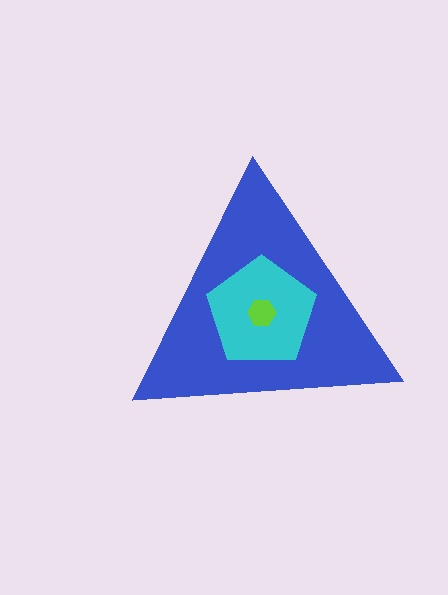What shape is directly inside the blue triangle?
The cyan pentagon.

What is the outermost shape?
The blue triangle.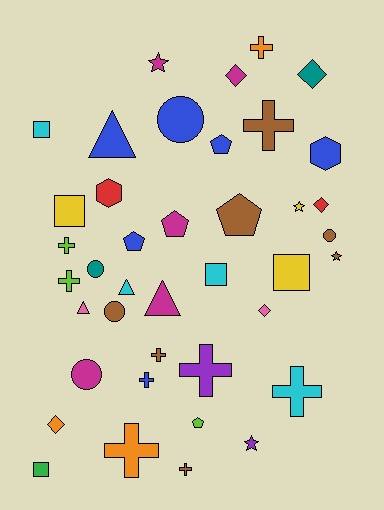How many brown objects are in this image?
There are 7 brown objects.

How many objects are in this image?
There are 40 objects.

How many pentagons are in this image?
There are 5 pentagons.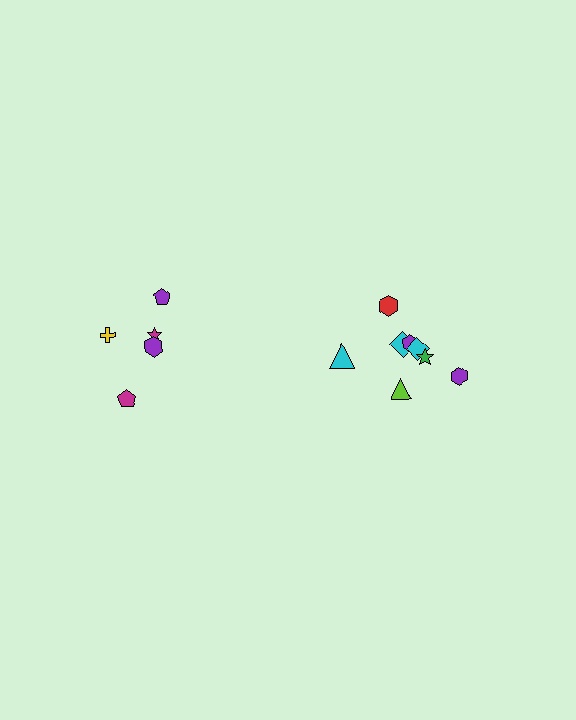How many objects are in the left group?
There are 5 objects.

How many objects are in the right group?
There are 8 objects.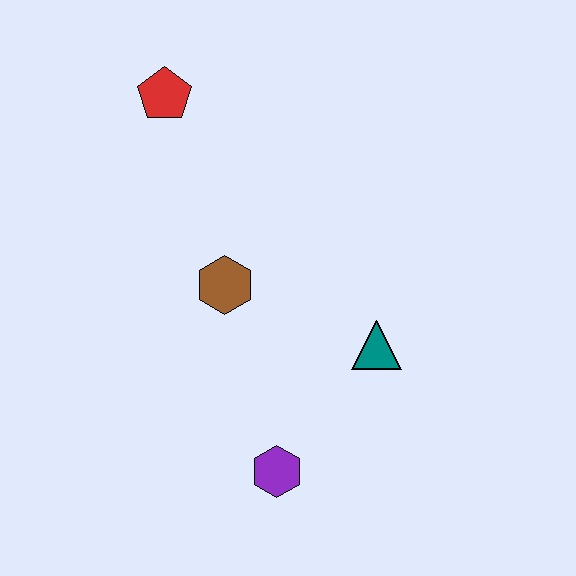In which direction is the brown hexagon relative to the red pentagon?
The brown hexagon is below the red pentagon.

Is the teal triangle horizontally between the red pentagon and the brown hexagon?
No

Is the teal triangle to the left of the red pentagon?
No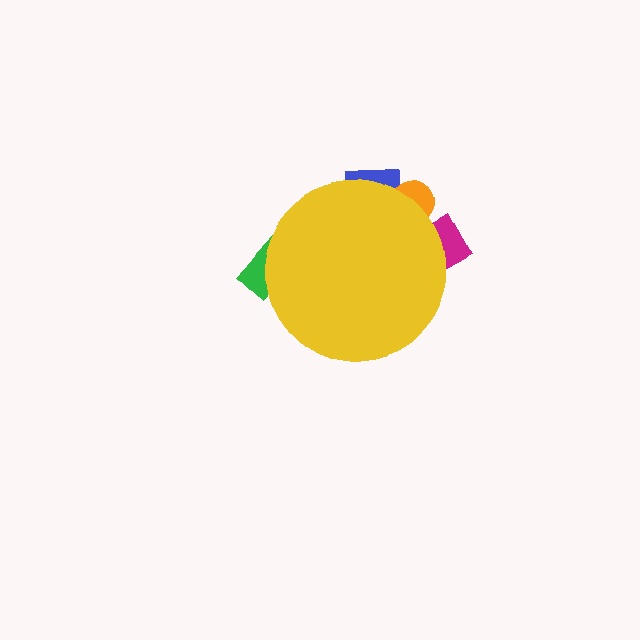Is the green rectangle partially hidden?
Yes, the green rectangle is partially hidden behind the yellow circle.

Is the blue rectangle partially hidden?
Yes, the blue rectangle is partially hidden behind the yellow circle.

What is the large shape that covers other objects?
A yellow circle.